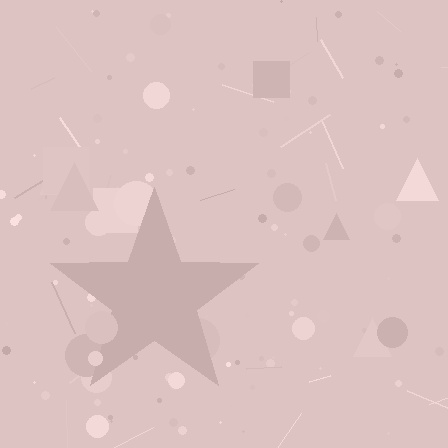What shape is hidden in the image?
A star is hidden in the image.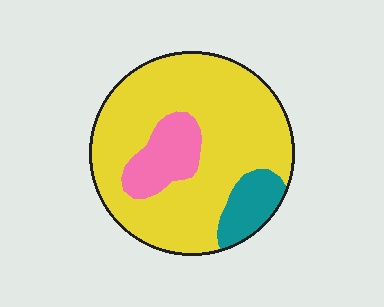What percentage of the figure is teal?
Teal takes up less than a sixth of the figure.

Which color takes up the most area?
Yellow, at roughly 75%.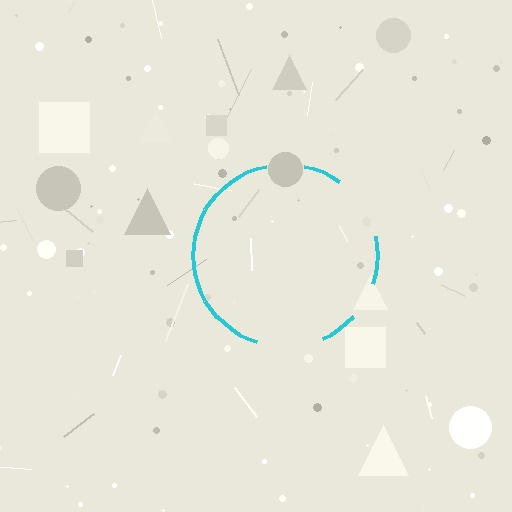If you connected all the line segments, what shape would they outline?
They would outline a circle.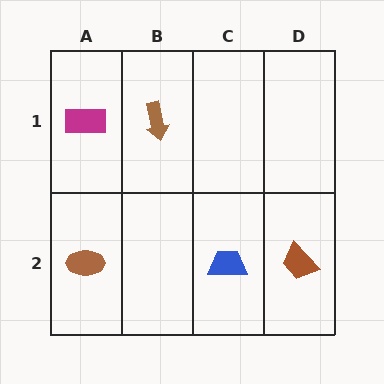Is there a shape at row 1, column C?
No, that cell is empty.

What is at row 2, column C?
A blue trapezoid.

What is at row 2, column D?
A brown trapezoid.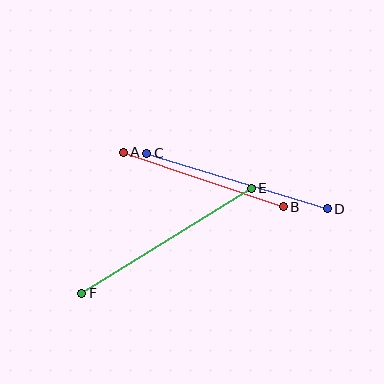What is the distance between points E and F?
The distance is approximately 200 pixels.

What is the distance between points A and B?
The distance is approximately 169 pixels.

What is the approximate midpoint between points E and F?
The midpoint is at approximately (167, 241) pixels.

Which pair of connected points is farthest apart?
Points E and F are farthest apart.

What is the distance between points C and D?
The distance is approximately 189 pixels.